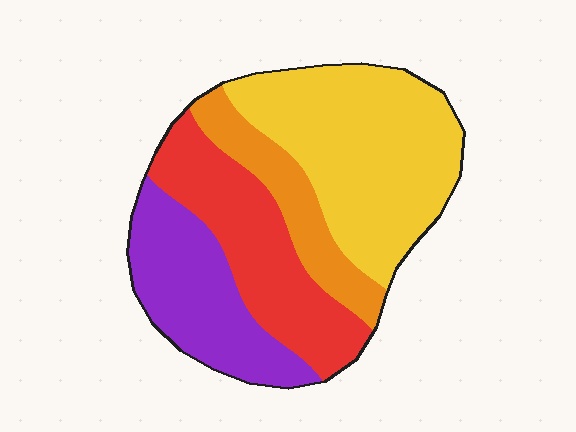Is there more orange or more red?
Red.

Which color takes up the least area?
Orange, at roughly 15%.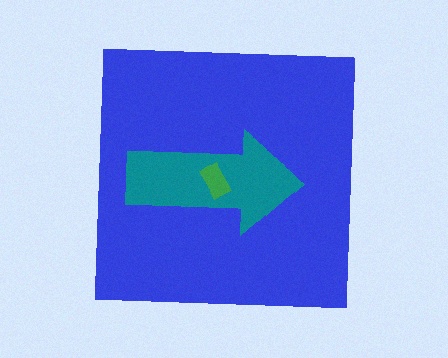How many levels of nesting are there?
3.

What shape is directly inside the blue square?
The teal arrow.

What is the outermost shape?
The blue square.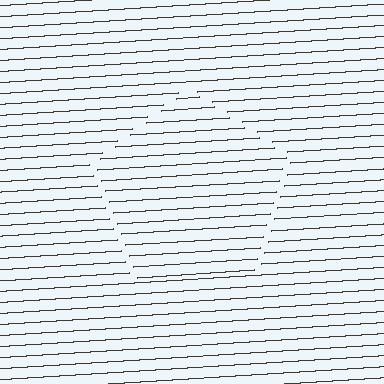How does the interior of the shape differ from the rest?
The interior of the shape contains the same grating, shifted by half a period — the contour is defined by the phase discontinuity where line-ends from the inner and outer gratings abut.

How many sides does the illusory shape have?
5 sides — the line-ends trace a pentagon.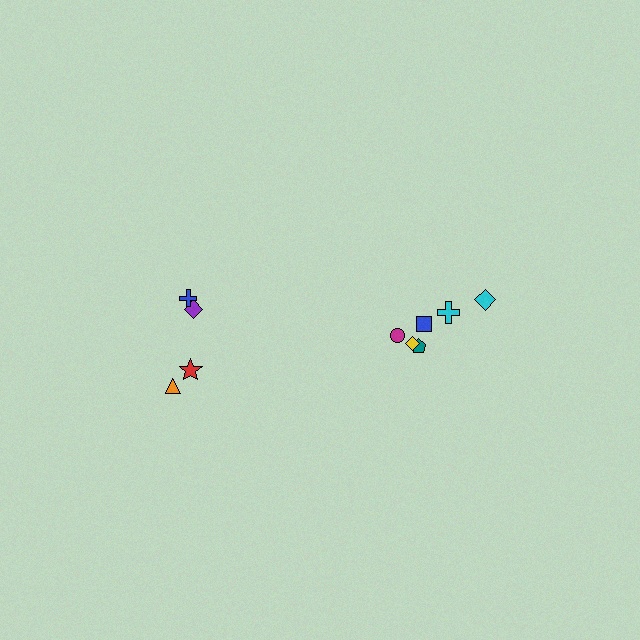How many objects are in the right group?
There are 6 objects.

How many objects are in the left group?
There are 4 objects.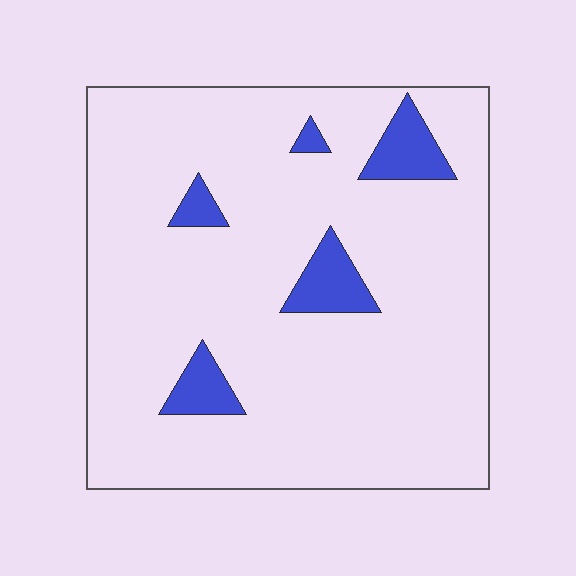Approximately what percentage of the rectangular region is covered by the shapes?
Approximately 10%.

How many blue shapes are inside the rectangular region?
5.